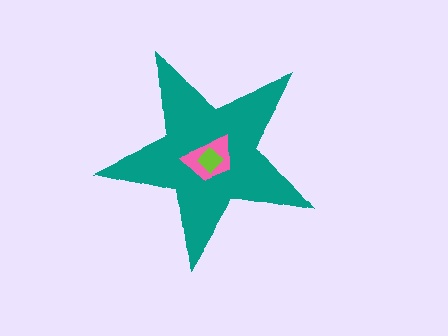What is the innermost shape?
The lime diamond.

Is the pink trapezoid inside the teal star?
Yes.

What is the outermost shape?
The teal star.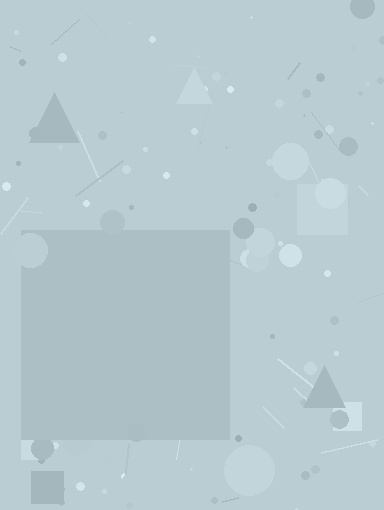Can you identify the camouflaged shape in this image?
The camouflaged shape is a square.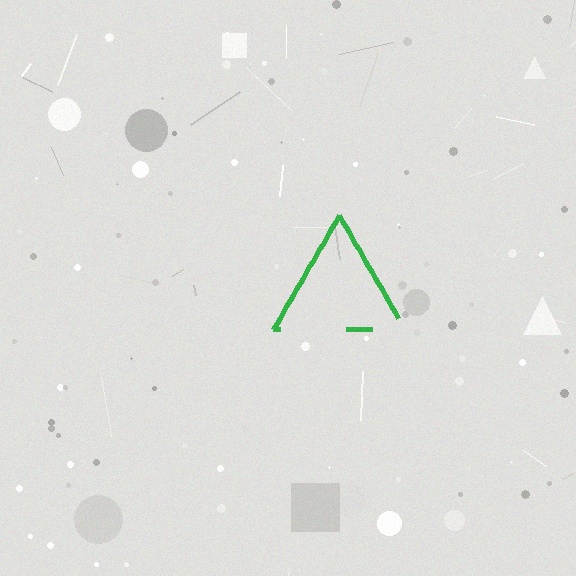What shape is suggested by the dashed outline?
The dashed outline suggests a triangle.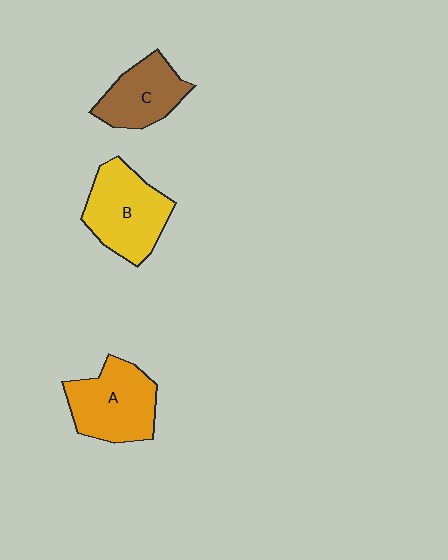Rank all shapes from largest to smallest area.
From largest to smallest: B (yellow), A (orange), C (brown).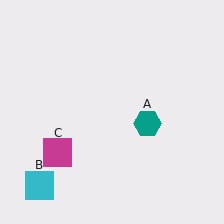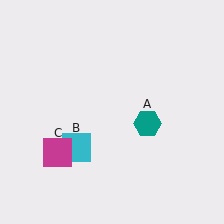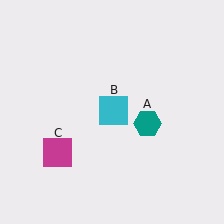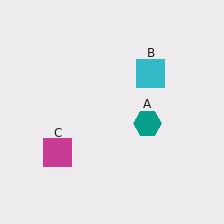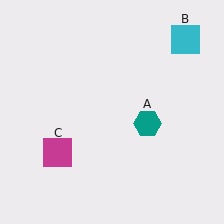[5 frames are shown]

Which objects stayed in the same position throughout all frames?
Teal hexagon (object A) and magenta square (object C) remained stationary.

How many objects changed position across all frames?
1 object changed position: cyan square (object B).